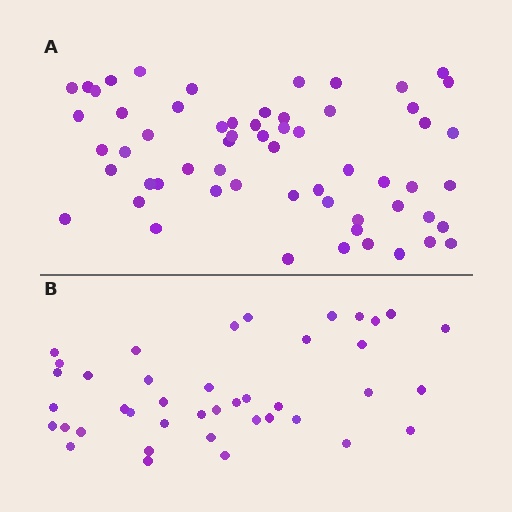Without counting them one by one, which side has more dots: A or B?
Region A (the top region) has more dots.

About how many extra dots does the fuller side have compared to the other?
Region A has approximately 20 more dots than region B.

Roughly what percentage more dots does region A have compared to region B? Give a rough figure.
About 45% more.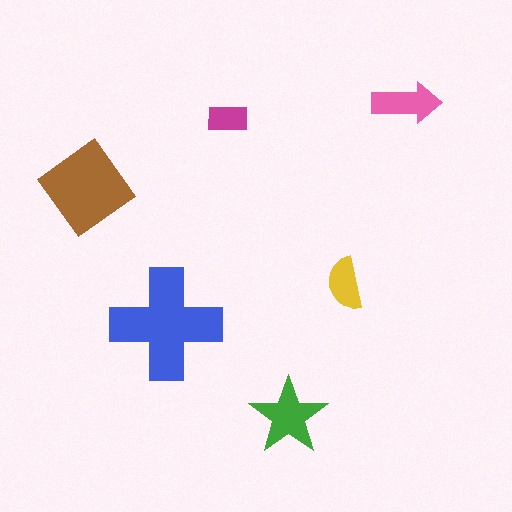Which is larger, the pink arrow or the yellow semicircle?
The pink arrow.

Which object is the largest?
The blue cross.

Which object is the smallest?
The magenta rectangle.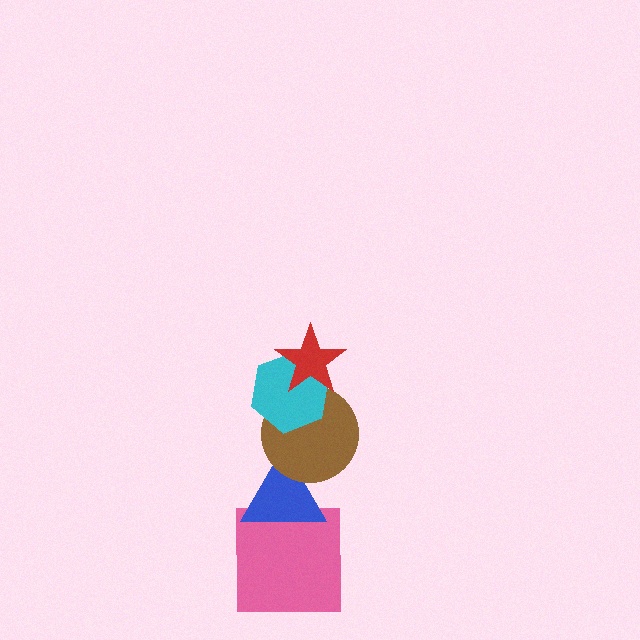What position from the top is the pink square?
The pink square is 5th from the top.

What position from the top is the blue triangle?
The blue triangle is 4th from the top.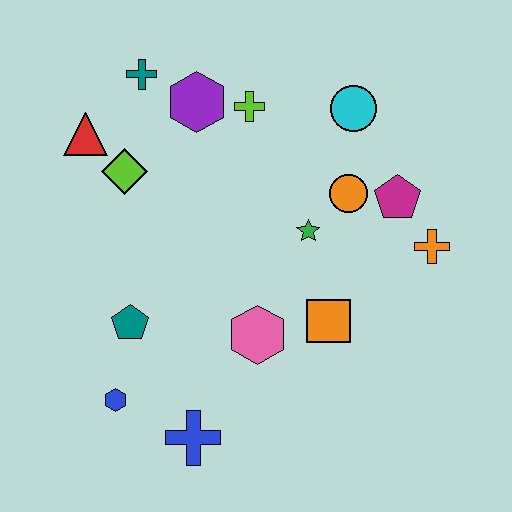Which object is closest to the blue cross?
The blue hexagon is closest to the blue cross.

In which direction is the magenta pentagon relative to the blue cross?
The magenta pentagon is above the blue cross.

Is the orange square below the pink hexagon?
No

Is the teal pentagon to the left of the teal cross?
Yes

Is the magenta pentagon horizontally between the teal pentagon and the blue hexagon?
No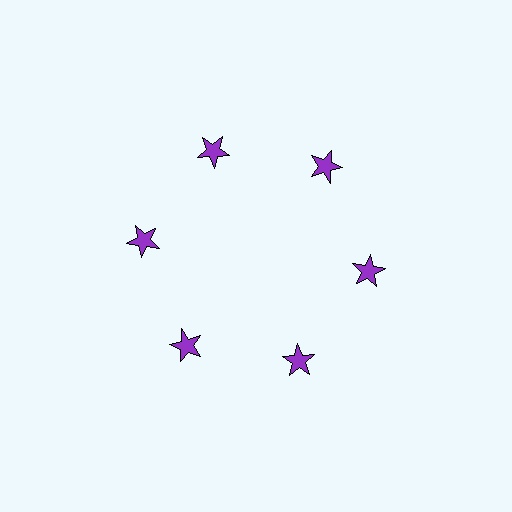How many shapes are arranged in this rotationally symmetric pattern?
There are 6 shapes, arranged in 6 groups of 1.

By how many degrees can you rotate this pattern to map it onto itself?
The pattern maps onto itself every 60 degrees of rotation.